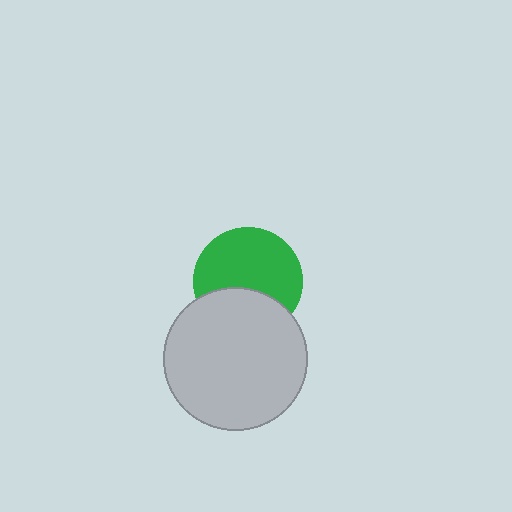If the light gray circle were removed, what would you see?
You would see the complete green circle.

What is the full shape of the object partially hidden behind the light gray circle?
The partially hidden object is a green circle.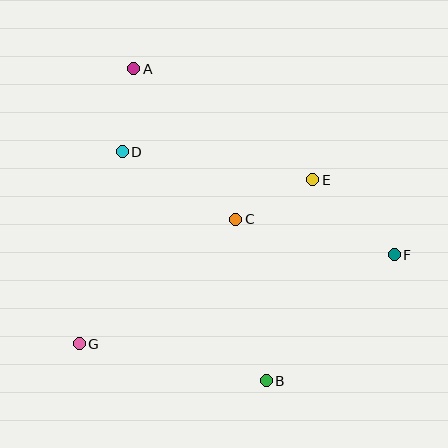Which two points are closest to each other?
Points A and D are closest to each other.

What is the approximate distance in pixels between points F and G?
The distance between F and G is approximately 328 pixels.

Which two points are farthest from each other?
Points A and B are farthest from each other.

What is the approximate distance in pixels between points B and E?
The distance between B and E is approximately 206 pixels.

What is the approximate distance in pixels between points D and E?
The distance between D and E is approximately 193 pixels.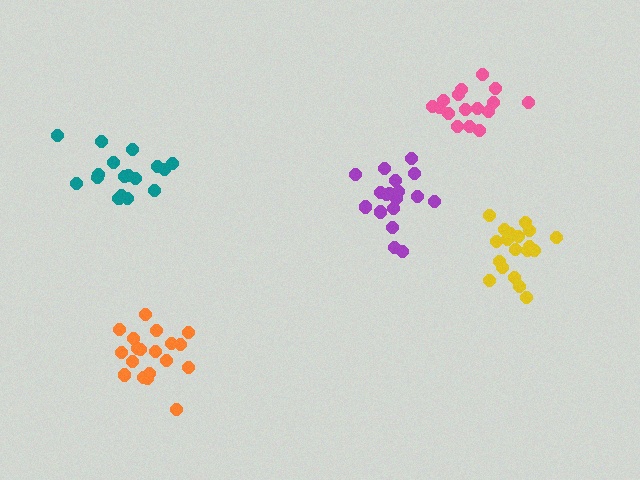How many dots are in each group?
Group 1: 19 dots, Group 2: 16 dots, Group 3: 18 dots, Group 4: 19 dots, Group 5: 17 dots (89 total).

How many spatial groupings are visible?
There are 5 spatial groupings.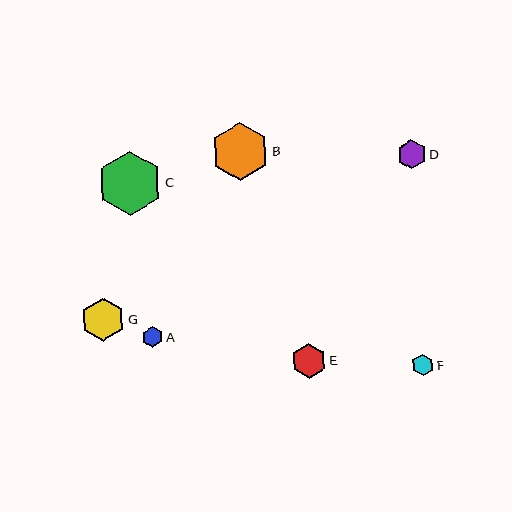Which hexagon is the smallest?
Hexagon A is the smallest with a size of approximately 21 pixels.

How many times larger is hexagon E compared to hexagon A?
Hexagon E is approximately 1.7 times the size of hexagon A.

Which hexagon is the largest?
Hexagon C is the largest with a size of approximately 65 pixels.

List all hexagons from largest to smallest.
From largest to smallest: C, B, G, E, D, F, A.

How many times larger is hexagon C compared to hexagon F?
Hexagon C is approximately 3.0 times the size of hexagon F.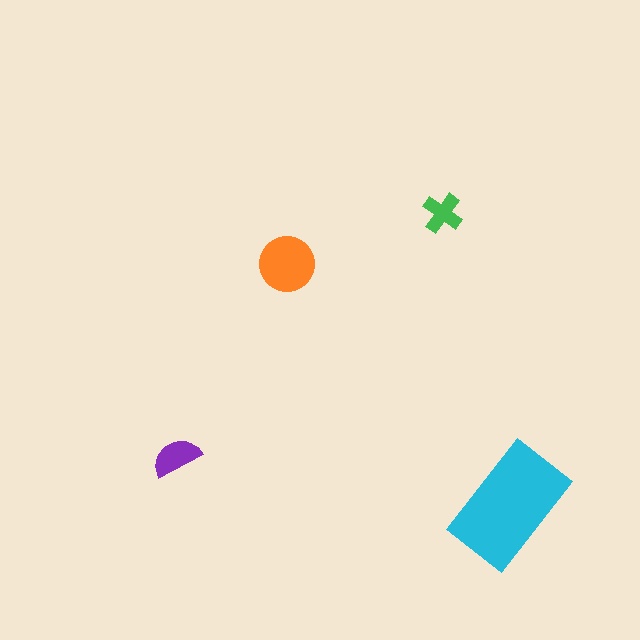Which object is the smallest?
The green cross.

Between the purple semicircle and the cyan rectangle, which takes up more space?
The cyan rectangle.